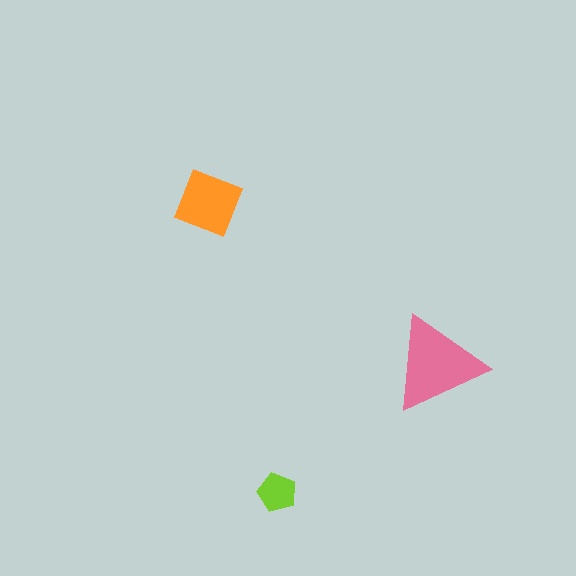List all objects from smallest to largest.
The lime pentagon, the orange square, the pink triangle.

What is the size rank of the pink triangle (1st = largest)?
1st.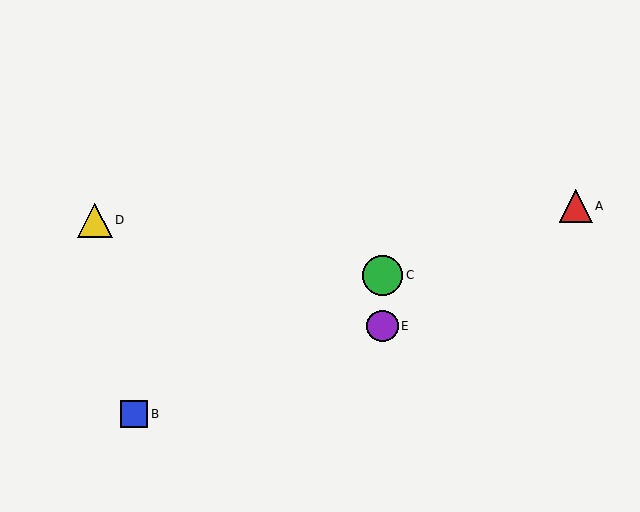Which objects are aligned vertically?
Objects C, E are aligned vertically.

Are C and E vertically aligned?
Yes, both are at x≈382.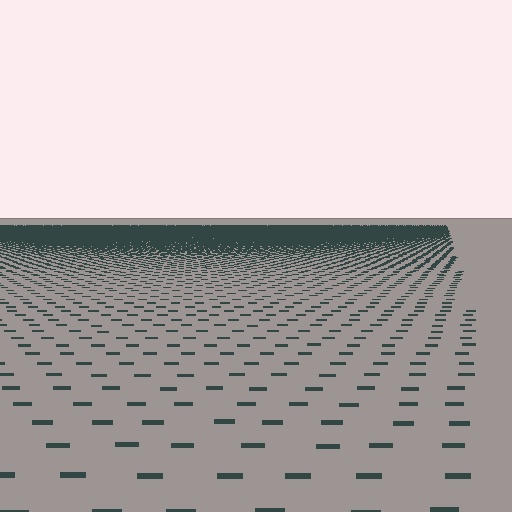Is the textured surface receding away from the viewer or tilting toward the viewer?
The surface is receding away from the viewer. Texture elements get smaller and denser toward the top.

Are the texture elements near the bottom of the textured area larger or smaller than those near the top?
Larger. Near the bottom, elements are closer to the viewer and appear at a bigger on-screen size.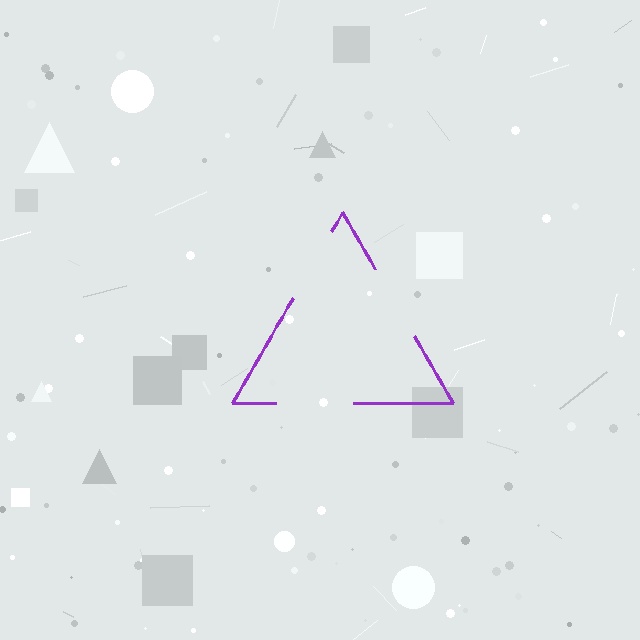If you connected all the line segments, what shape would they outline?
They would outline a triangle.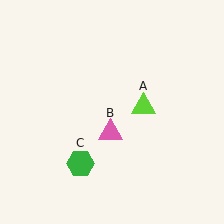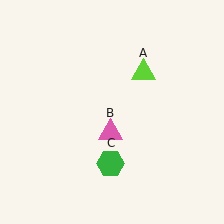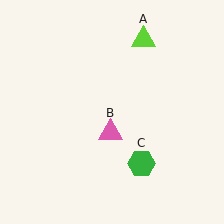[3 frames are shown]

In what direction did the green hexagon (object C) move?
The green hexagon (object C) moved right.